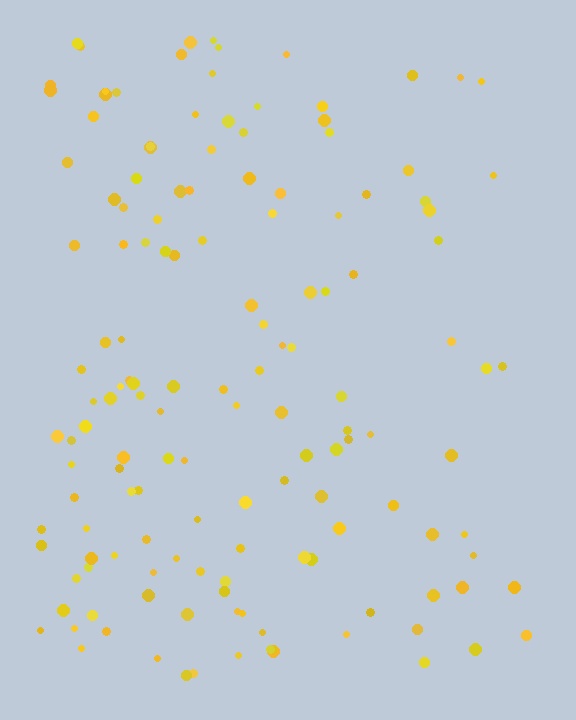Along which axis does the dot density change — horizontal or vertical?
Horizontal.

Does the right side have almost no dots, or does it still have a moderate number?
Still a moderate number, just noticeably fewer than the left.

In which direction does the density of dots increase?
From right to left, with the left side densest.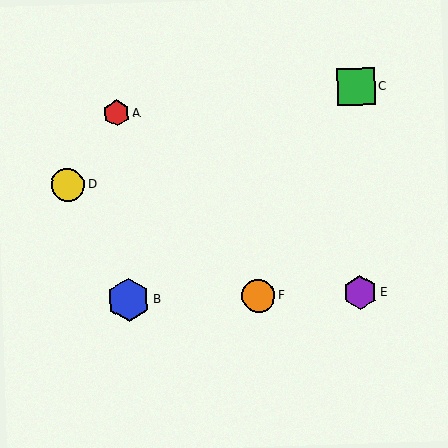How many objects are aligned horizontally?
3 objects (B, E, F) are aligned horizontally.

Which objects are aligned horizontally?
Objects B, E, F are aligned horizontally.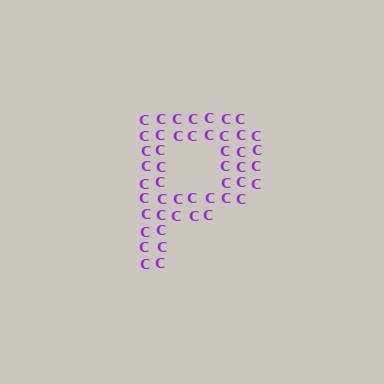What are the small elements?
The small elements are letter C's.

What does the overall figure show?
The overall figure shows the letter P.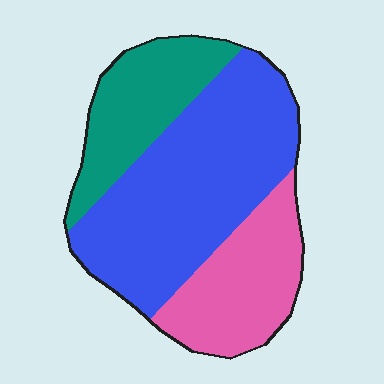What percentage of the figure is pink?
Pink takes up about one quarter (1/4) of the figure.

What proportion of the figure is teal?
Teal covers about 25% of the figure.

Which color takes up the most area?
Blue, at roughly 50%.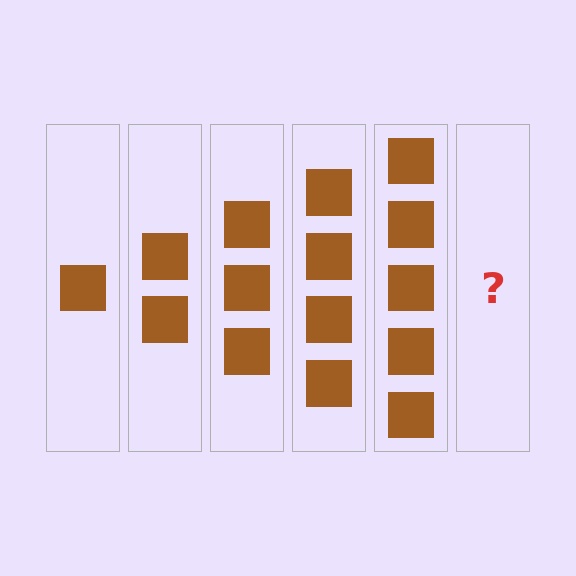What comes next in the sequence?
The next element should be 6 squares.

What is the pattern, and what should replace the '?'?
The pattern is that each step adds one more square. The '?' should be 6 squares.